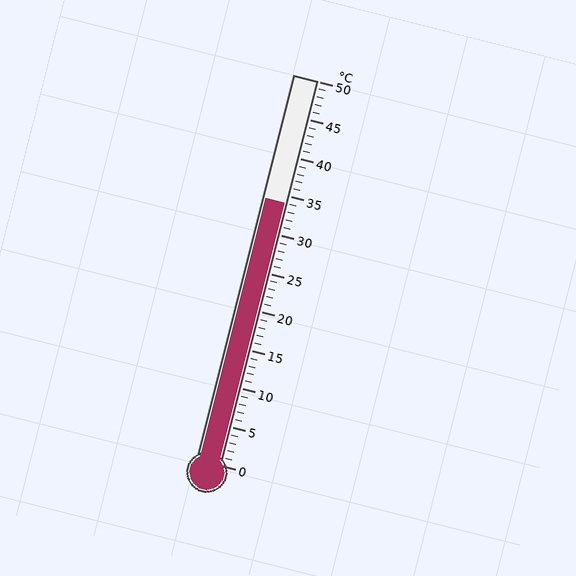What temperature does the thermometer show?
The thermometer shows approximately 34°C.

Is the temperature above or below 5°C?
The temperature is above 5°C.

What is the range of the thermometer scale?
The thermometer scale ranges from 0°C to 50°C.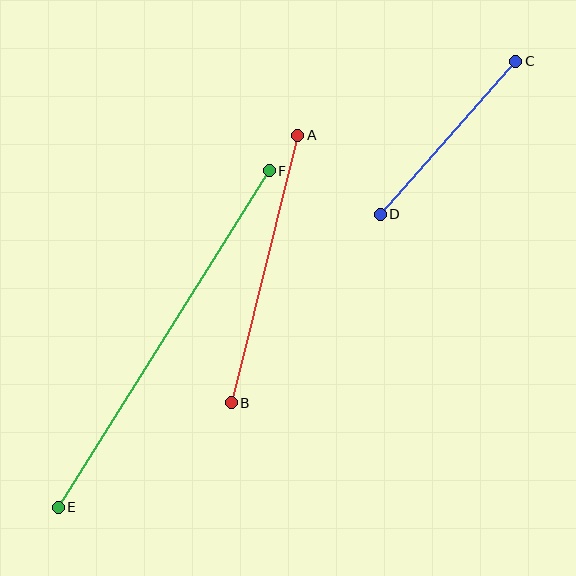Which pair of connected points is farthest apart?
Points E and F are farthest apart.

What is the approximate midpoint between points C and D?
The midpoint is at approximately (448, 138) pixels.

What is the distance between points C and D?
The distance is approximately 204 pixels.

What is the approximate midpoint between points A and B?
The midpoint is at approximately (265, 269) pixels.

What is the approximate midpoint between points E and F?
The midpoint is at approximately (164, 339) pixels.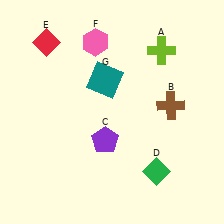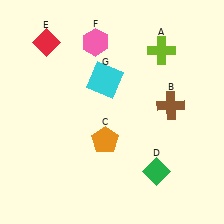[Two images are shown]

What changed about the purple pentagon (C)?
In Image 1, C is purple. In Image 2, it changed to orange.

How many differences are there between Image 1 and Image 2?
There are 2 differences between the two images.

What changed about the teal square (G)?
In Image 1, G is teal. In Image 2, it changed to cyan.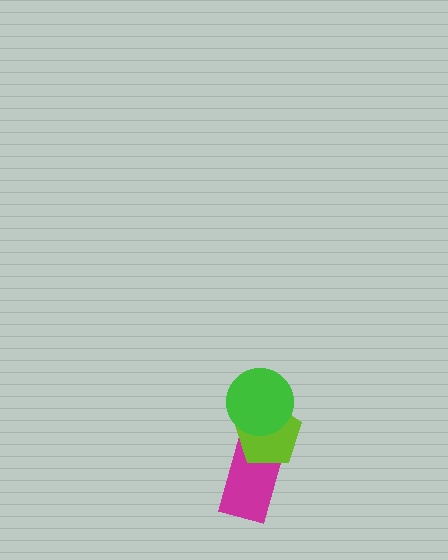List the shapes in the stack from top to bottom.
From top to bottom: the green circle, the lime pentagon, the magenta rectangle.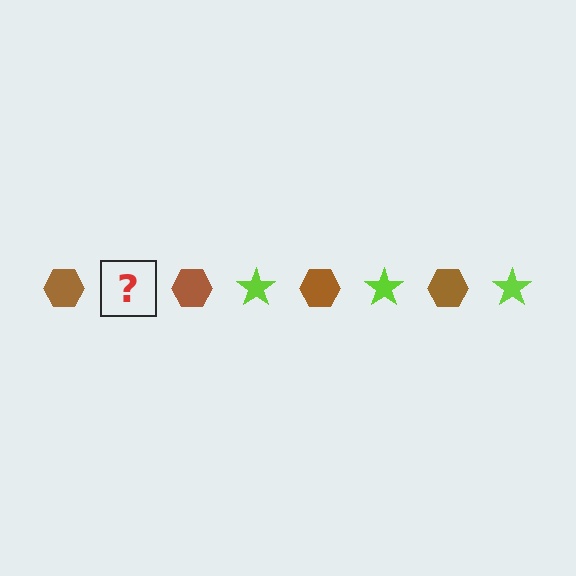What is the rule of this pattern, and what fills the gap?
The rule is that the pattern alternates between brown hexagon and lime star. The gap should be filled with a lime star.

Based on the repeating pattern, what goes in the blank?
The blank should be a lime star.